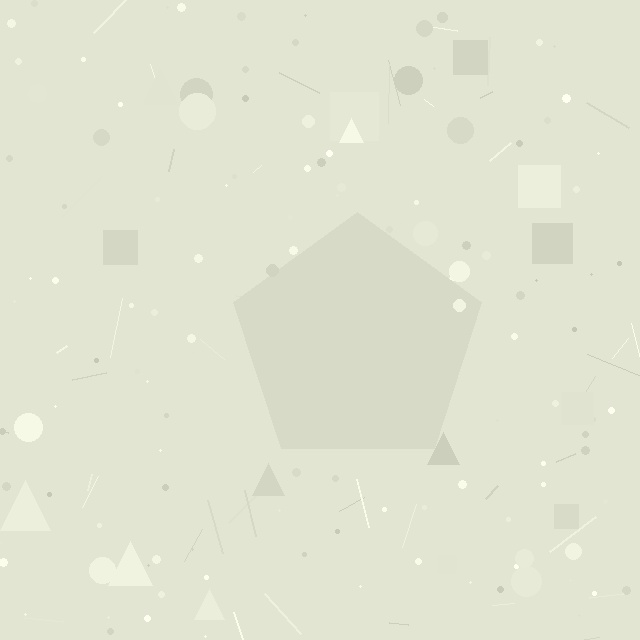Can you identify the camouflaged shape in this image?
The camouflaged shape is a pentagon.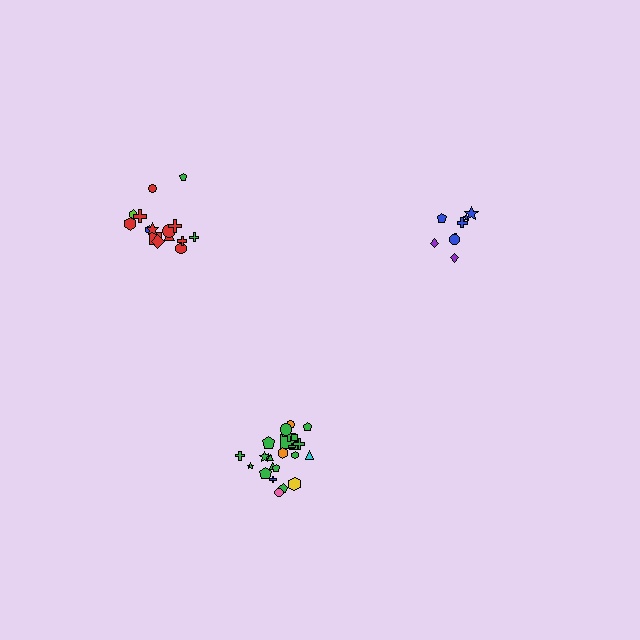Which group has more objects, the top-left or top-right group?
The top-left group.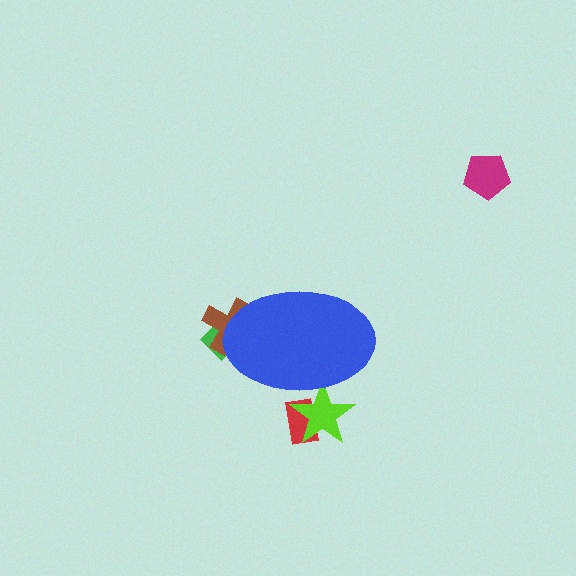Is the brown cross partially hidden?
Yes, the brown cross is partially hidden behind the blue ellipse.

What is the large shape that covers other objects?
A blue ellipse.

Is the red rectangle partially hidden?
Yes, the red rectangle is partially hidden behind the blue ellipse.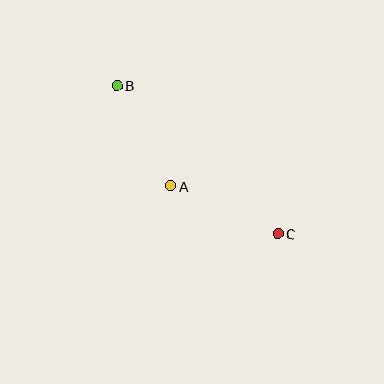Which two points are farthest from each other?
Points B and C are farthest from each other.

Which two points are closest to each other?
Points A and B are closest to each other.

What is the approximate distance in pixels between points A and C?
The distance between A and C is approximately 117 pixels.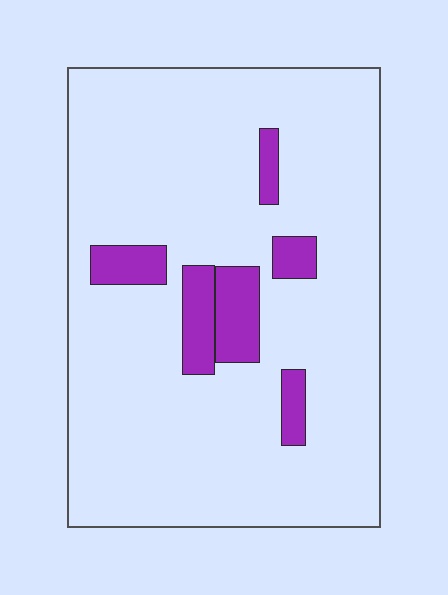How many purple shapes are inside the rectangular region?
6.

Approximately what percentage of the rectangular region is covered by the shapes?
Approximately 10%.